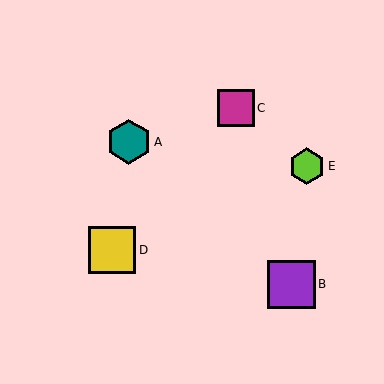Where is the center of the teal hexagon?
The center of the teal hexagon is at (129, 142).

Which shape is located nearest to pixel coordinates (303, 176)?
The lime hexagon (labeled E) at (307, 166) is nearest to that location.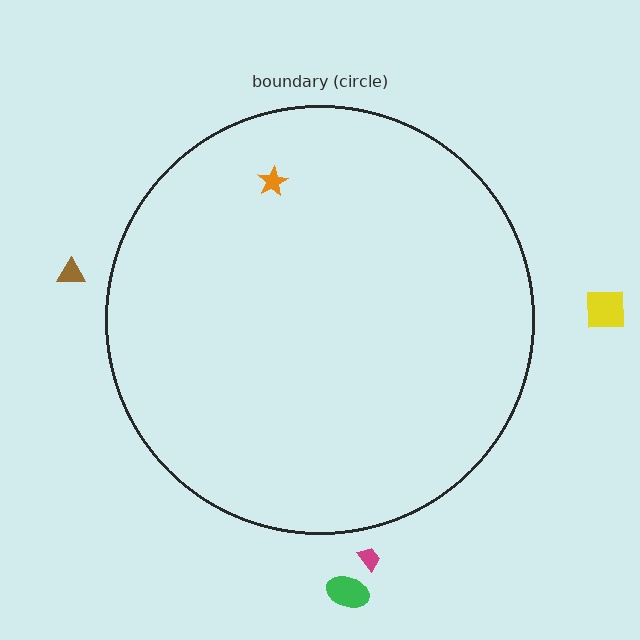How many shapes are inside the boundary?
1 inside, 4 outside.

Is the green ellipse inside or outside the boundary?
Outside.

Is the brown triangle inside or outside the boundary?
Outside.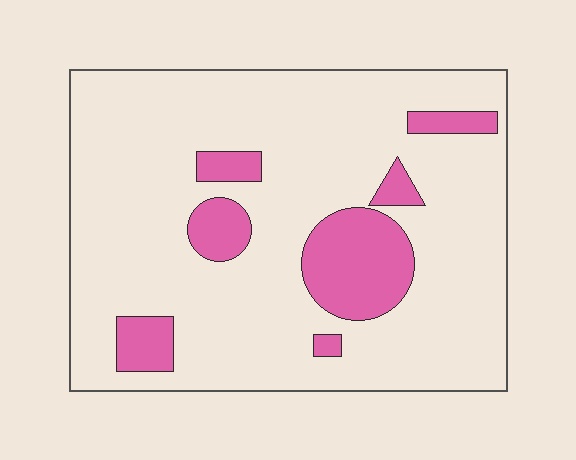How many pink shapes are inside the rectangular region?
7.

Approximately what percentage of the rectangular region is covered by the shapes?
Approximately 15%.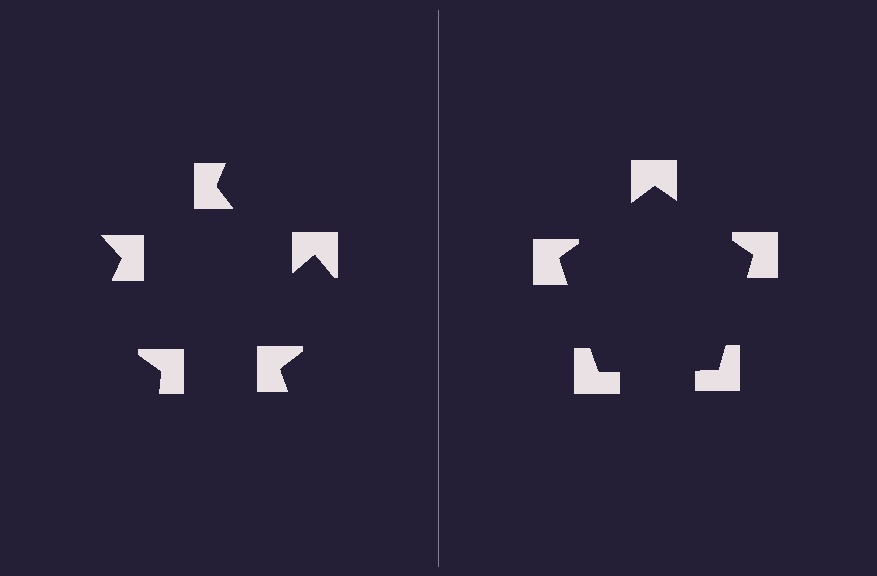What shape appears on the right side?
An illusory pentagon.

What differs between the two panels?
The notched squares are positioned identically on both sides; only the wedge orientations differ. On the right they align to a pentagon; on the left they are misaligned.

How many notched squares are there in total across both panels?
10 — 5 on each side.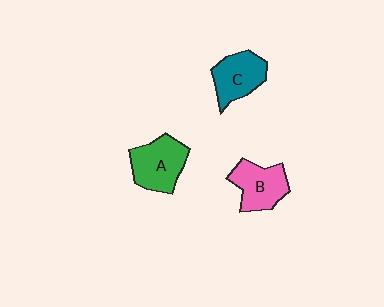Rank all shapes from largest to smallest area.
From largest to smallest: A (green), B (pink), C (teal).